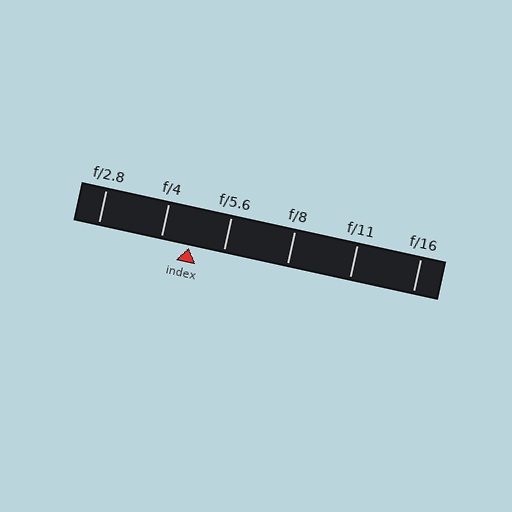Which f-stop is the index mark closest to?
The index mark is closest to f/4.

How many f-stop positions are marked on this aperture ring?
There are 6 f-stop positions marked.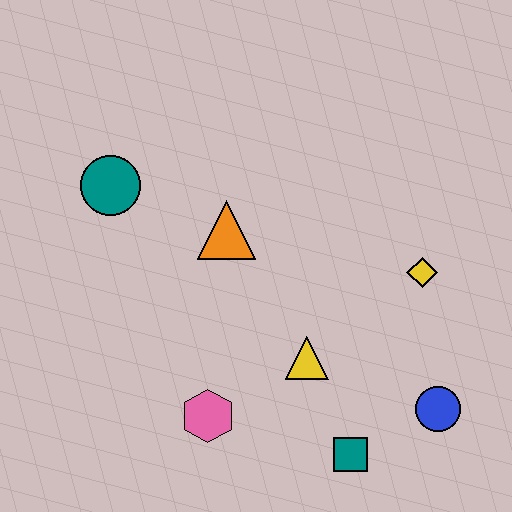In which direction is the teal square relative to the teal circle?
The teal square is below the teal circle.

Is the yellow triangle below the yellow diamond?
Yes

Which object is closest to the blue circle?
The teal square is closest to the blue circle.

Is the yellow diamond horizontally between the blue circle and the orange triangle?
Yes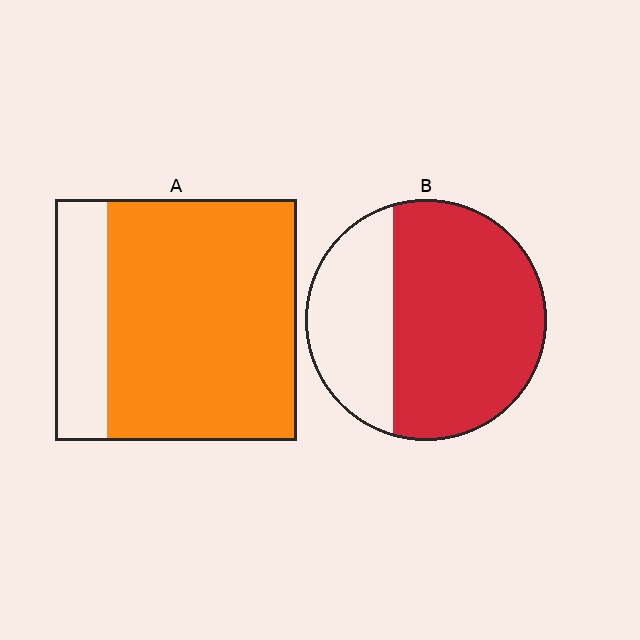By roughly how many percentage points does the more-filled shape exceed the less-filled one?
By roughly 10 percentage points (A over B).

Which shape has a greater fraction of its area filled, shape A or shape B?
Shape A.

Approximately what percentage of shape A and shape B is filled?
A is approximately 80% and B is approximately 65%.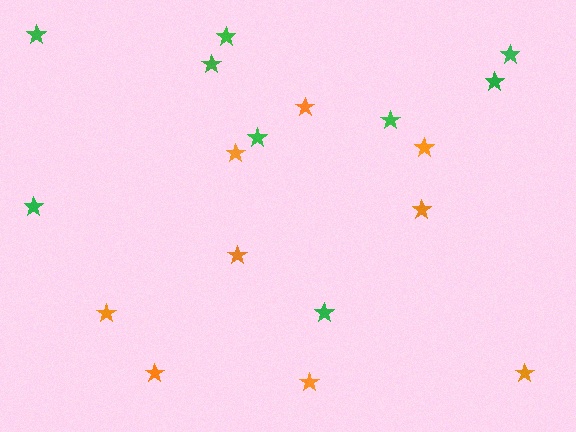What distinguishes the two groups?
There are 2 groups: one group of orange stars (9) and one group of green stars (9).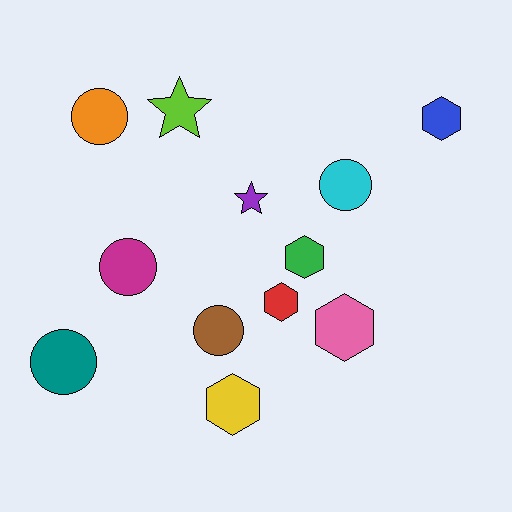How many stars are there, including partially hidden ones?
There are 2 stars.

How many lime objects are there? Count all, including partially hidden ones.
There is 1 lime object.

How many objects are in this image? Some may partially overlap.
There are 12 objects.